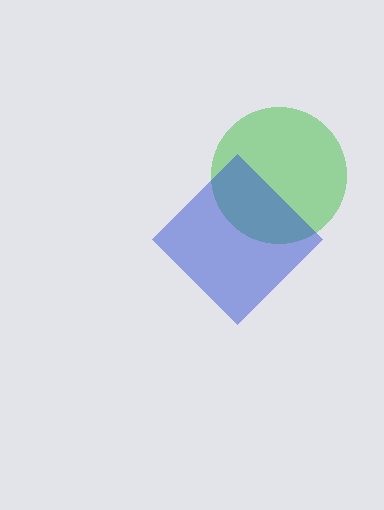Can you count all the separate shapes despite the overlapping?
Yes, there are 2 separate shapes.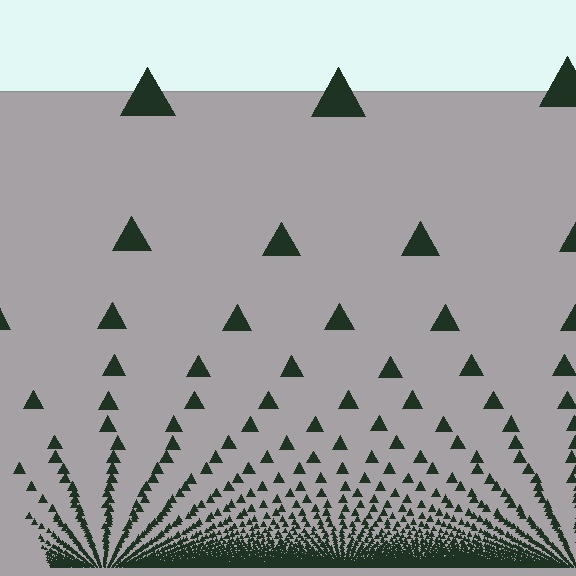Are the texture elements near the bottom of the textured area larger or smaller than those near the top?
Smaller. The gradient is inverted — elements near the bottom are smaller and denser.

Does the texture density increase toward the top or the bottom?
Density increases toward the bottom.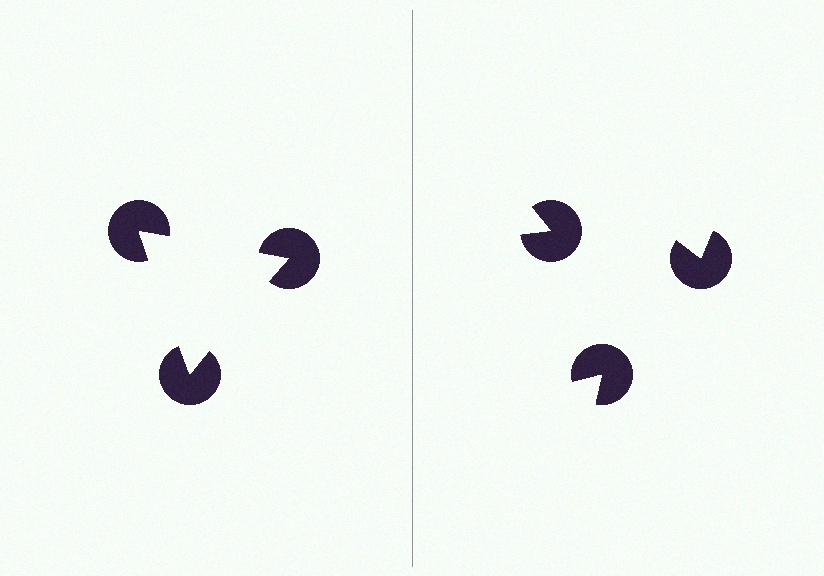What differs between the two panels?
The pac-man discs are positioned identically on both sides; only the wedge orientations differ. On the left they align to a triangle; on the right they are misaligned.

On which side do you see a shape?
An illusory triangle appears on the left side. On the right side the wedge cuts are rotated, so no coherent shape forms.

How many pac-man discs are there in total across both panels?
6 — 3 on each side.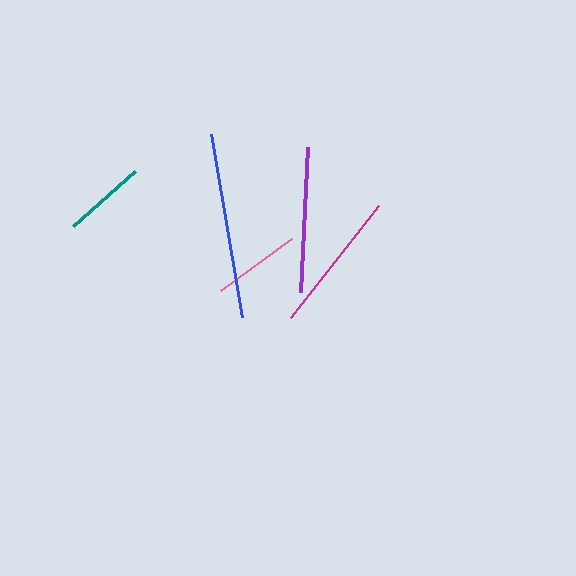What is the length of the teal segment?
The teal segment is approximately 83 pixels long.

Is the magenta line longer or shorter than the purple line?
The purple line is longer than the magenta line.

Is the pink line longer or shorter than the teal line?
The pink line is longer than the teal line.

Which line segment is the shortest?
The teal line is the shortest at approximately 83 pixels.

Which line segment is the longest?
The blue line is the longest at approximately 185 pixels.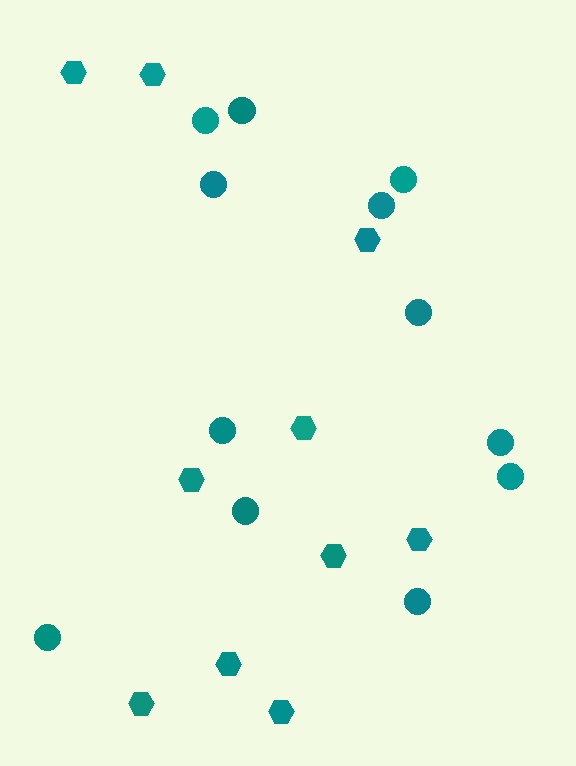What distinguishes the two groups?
There are 2 groups: one group of circles (12) and one group of hexagons (10).